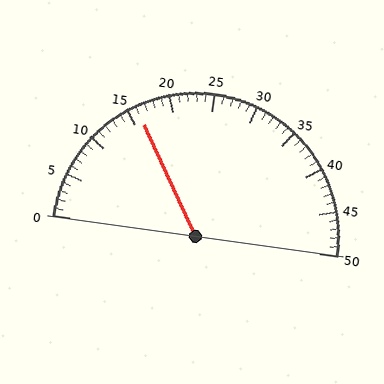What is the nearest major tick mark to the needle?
The nearest major tick mark is 15.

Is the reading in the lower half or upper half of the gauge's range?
The reading is in the lower half of the range (0 to 50).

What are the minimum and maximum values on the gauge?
The gauge ranges from 0 to 50.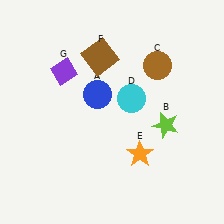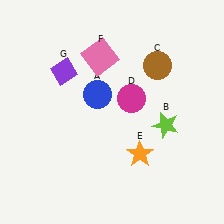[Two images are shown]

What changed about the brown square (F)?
In Image 1, F is brown. In Image 2, it changed to pink.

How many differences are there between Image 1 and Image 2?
There are 2 differences between the two images.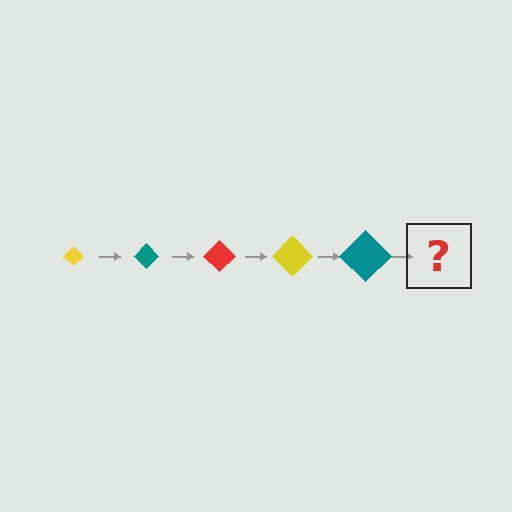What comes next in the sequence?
The next element should be a red diamond, larger than the previous one.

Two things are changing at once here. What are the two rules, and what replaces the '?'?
The two rules are that the diamond grows larger each step and the color cycles through yellow, teal, and red. The '?' should be a red diamond, larger than the previous one.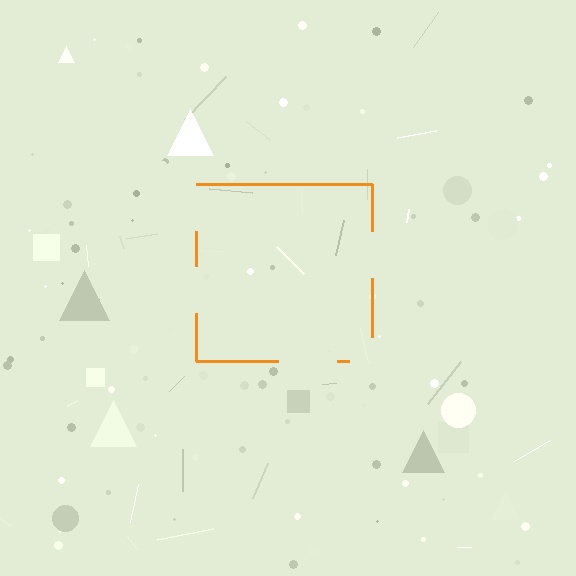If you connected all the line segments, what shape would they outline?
They would outline a square.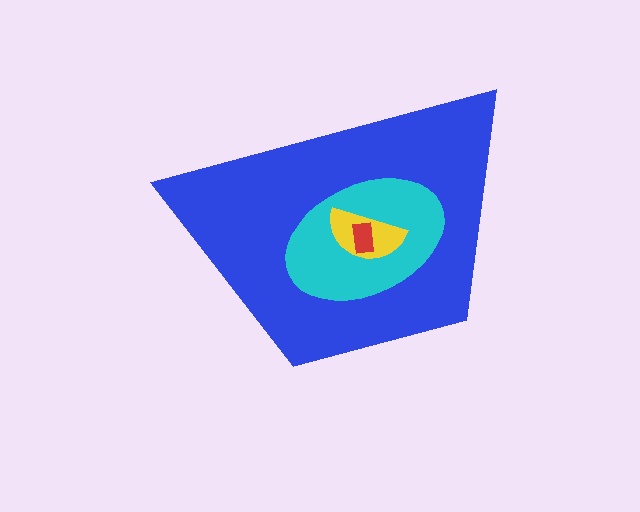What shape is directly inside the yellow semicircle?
The red rectangle.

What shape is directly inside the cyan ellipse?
The yellow semicircle.